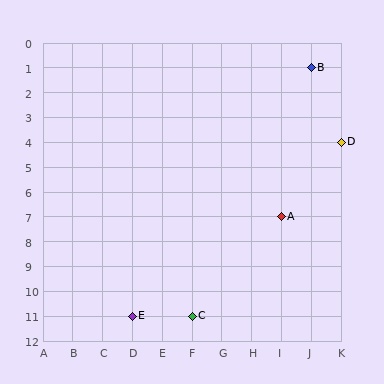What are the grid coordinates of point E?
Point E is at grid coordinates (D, 11).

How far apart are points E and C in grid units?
Points E and C are 2 columns apart.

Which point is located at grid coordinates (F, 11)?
Point C is at (F, 11).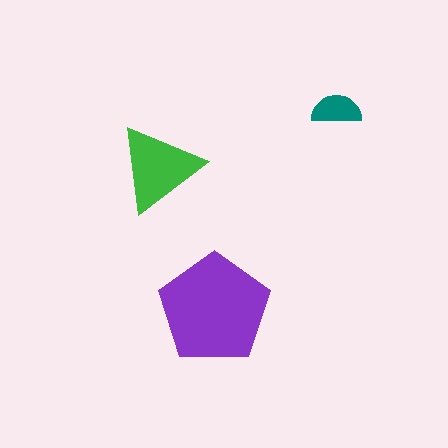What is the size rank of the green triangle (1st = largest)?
2nd.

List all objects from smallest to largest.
The teal semicircle, the green triangle, the purple pentagon.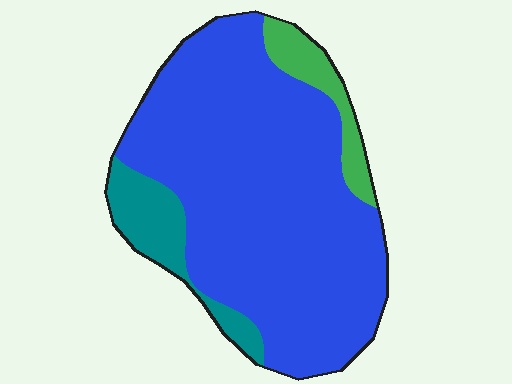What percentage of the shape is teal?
Teal covers around 10% of the shape.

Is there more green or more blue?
Blue.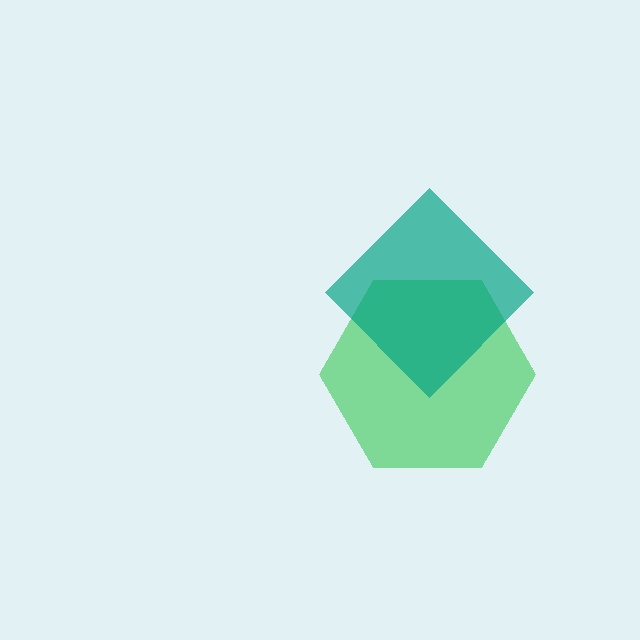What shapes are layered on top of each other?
The layered shapes are: a green hexagon, a teal diamond.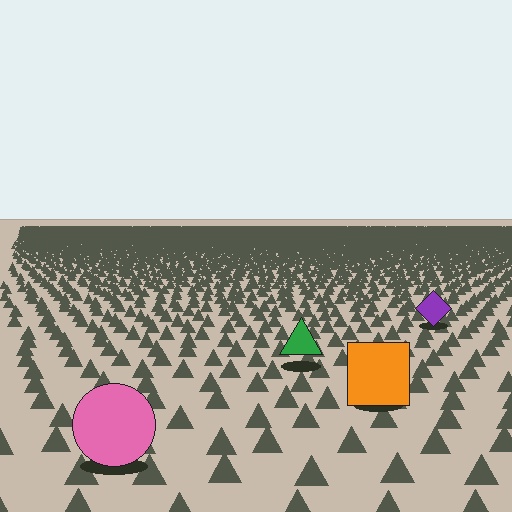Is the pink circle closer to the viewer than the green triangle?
Yes. The pink circle is closer — you can tell from the texture gradient: the ground texture is coarser near it.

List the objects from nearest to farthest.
From nearest to farthest: the pink circle, the orange square, the green triangle, the purple diamond.